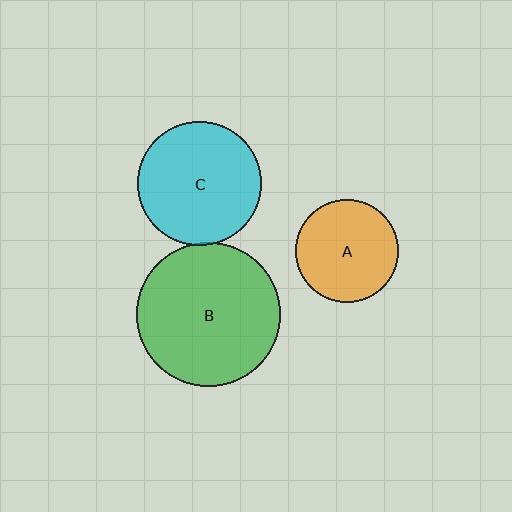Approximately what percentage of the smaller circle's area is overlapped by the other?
Approximately 5%.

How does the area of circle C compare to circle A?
Approximately 1.4 times.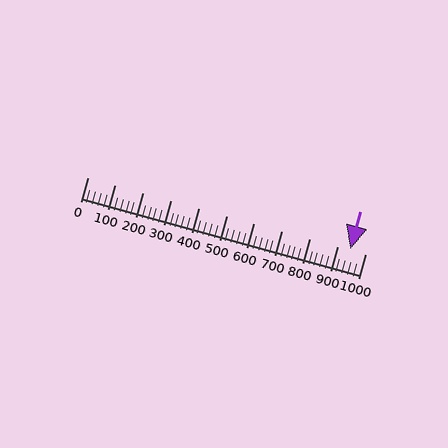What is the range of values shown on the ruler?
The ruler shows values from 0 to 1000.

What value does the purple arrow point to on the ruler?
The purple arrow points to approximately 946.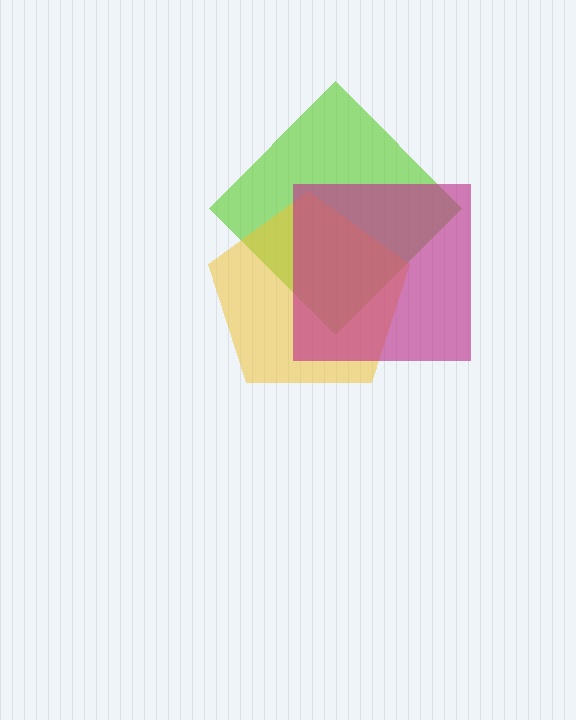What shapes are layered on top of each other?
The layered shapes are: a lime diamond, a yellow pentagon, a magenta square.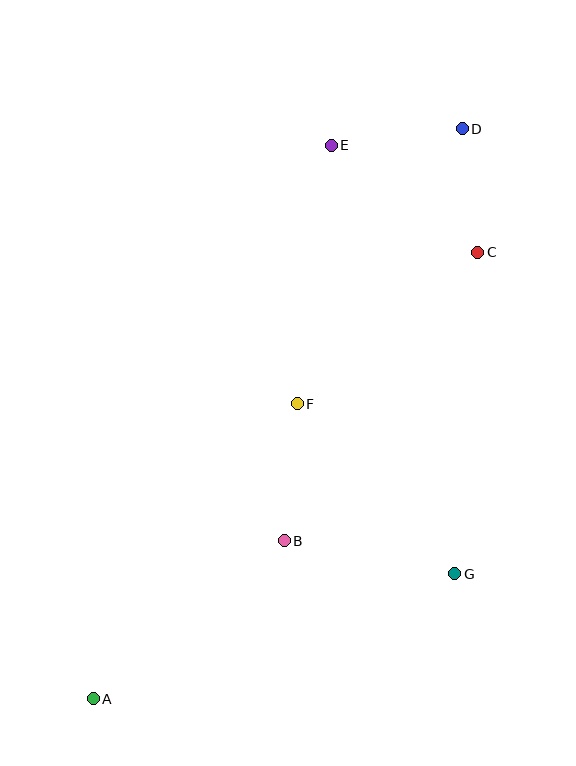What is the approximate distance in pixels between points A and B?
The distance between A and B is approximately 248 pixels.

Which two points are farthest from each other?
Points A and D are farthest from each other.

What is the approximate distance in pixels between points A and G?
The distance between A and G is approximately 383 pixels.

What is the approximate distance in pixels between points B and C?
The distance between B and C is approximately 347 pixels.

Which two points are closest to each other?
Points C and D are closest to each other.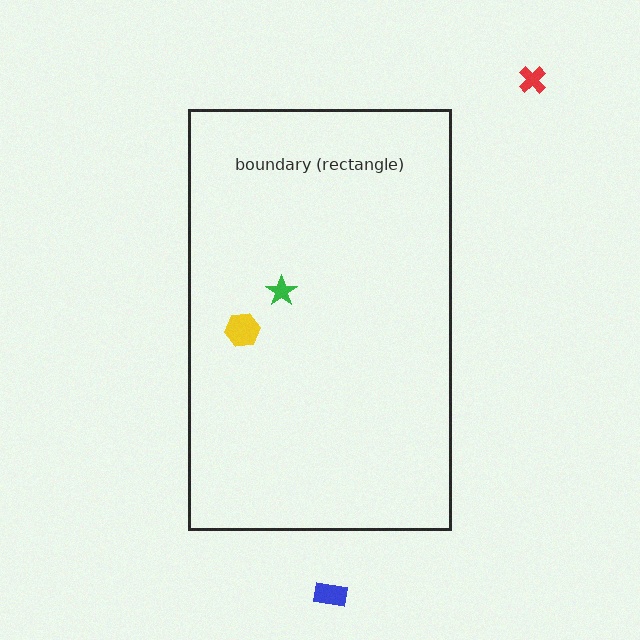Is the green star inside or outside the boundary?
Inside.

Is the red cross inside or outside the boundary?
Outside.